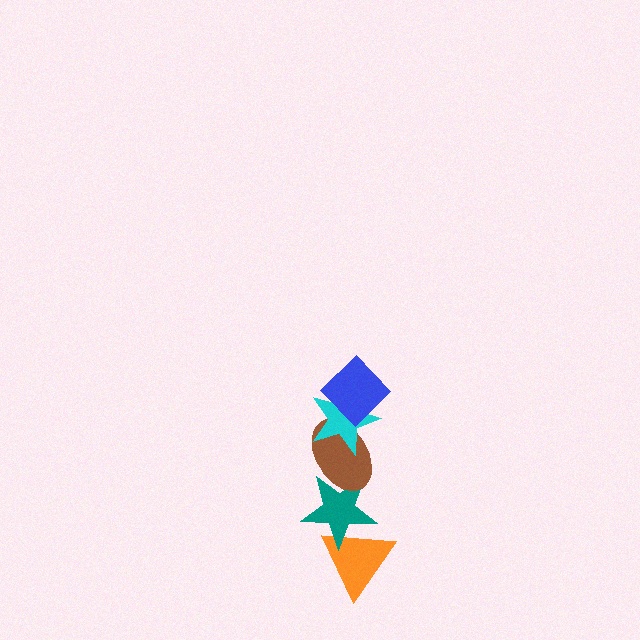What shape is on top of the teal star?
The brown ellipse is on top of the teal star.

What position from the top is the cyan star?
The cyan star is 2nd from the top.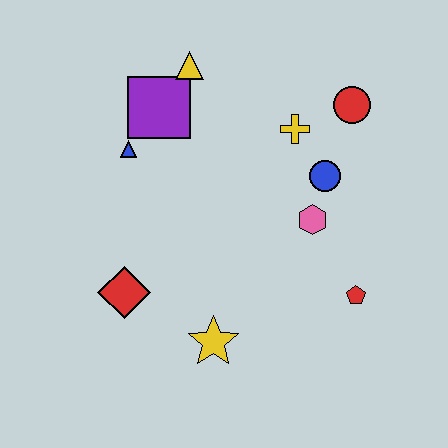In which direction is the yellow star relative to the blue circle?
The yellow star is below the blue circle.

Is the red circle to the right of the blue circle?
Yes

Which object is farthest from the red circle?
The red diamond is farthest from the red circle.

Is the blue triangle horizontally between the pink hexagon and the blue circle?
No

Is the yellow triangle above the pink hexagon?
Yes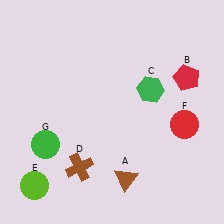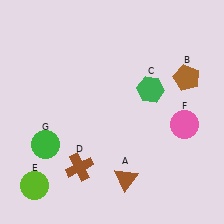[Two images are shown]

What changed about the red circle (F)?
In Image 1, F is red. In Image 2, it changed to pink.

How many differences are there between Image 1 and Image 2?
There are 2 differences between the two images.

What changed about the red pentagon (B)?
In Image 1, B is red. In Image 2, it changed to brown.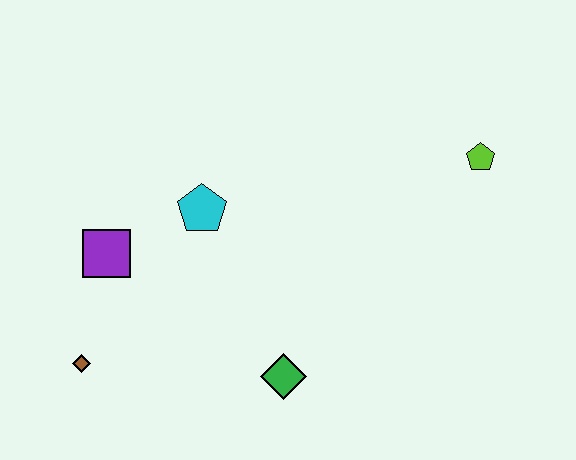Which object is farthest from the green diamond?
The lime pentagon is farthest from the green diamond.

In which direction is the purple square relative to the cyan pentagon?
The purple square is to the left of the cyan pentagon.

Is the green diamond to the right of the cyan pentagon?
Yes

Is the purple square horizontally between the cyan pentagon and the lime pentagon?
No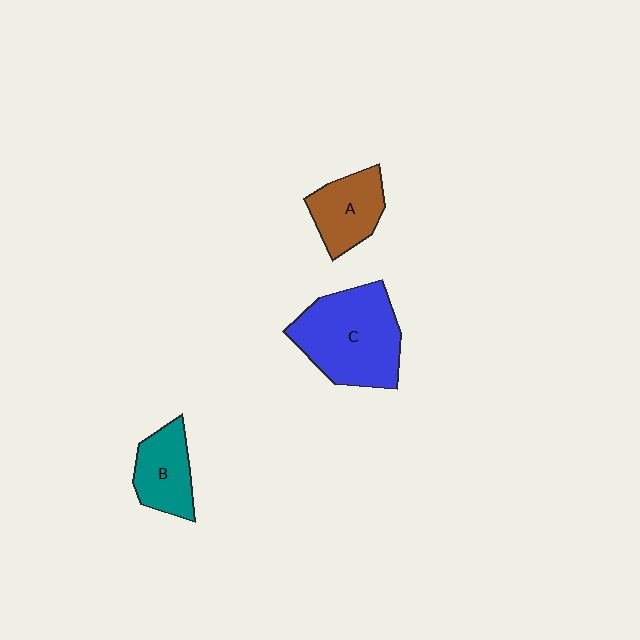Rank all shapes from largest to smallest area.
From largest to smallest: C (blue), A (brown), B (teal).